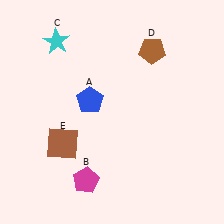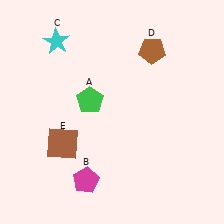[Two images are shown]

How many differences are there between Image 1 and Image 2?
There is 1 difference between the two images.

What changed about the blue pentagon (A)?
In Image 1, A is blue. In Image 2, it changed to green.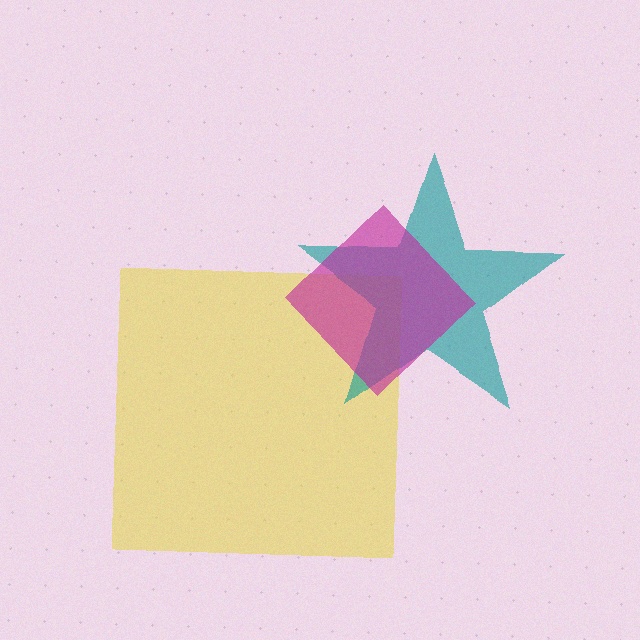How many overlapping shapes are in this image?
There are 3 overlapping shapes in the image.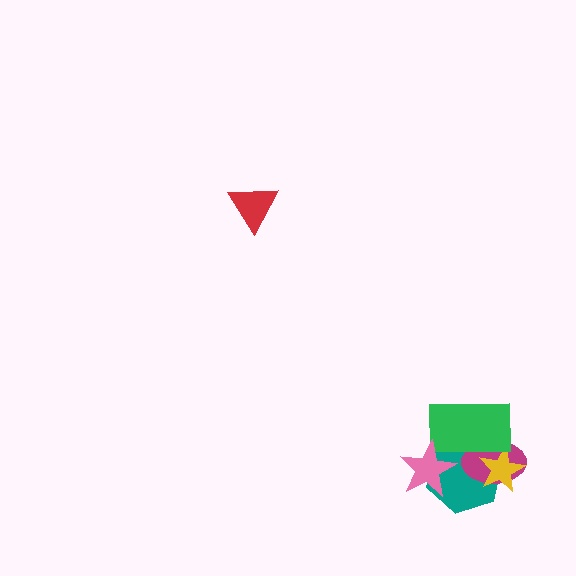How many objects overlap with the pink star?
2 objects overlap with the pink star.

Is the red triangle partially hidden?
No, no other shape covers it.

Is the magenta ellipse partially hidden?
Yes, it is partially covered by another shape.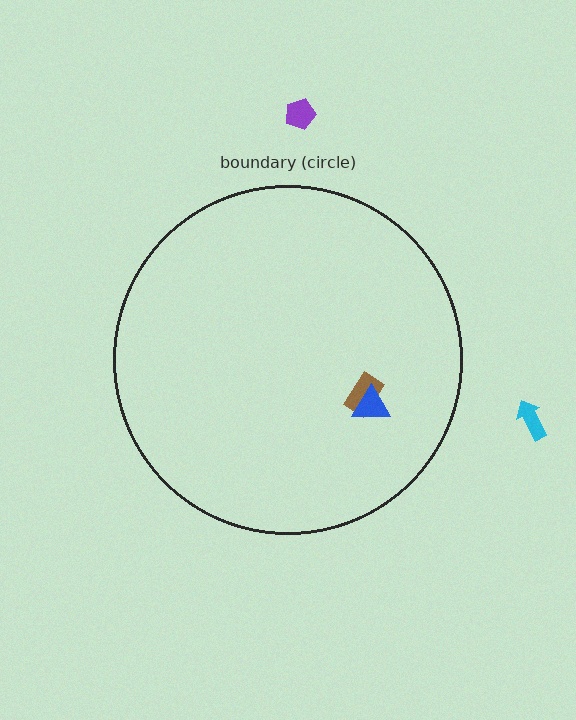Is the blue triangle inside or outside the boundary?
Inside.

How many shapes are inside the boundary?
2 inside, 2 outside.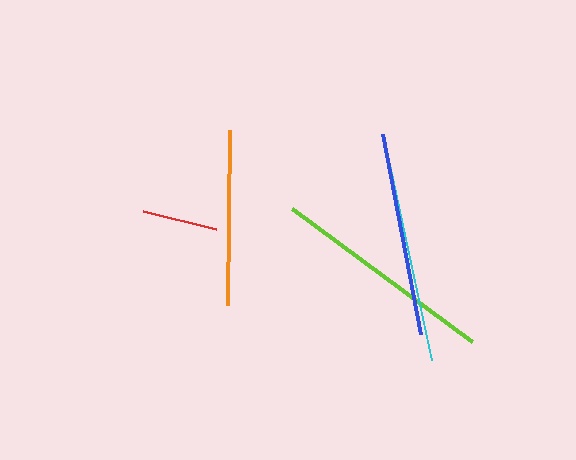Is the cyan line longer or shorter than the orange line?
The cyan line is longer than the orange line.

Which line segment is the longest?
The lime line is the longest at approximately 224 pixels.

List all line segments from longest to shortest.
From longest to shortest: lime, blue, cyan, orange, red.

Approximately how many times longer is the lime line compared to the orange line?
The lime line is approximately 1.3 times the length of the orange line.